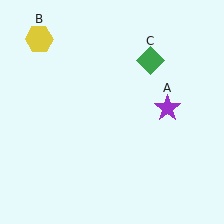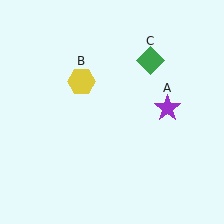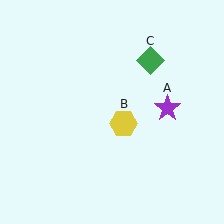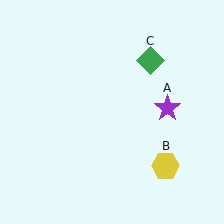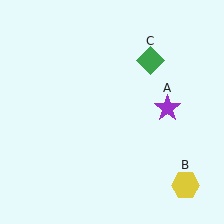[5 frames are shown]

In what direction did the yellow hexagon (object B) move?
The yellow hexagon (object B) moved down and to the right.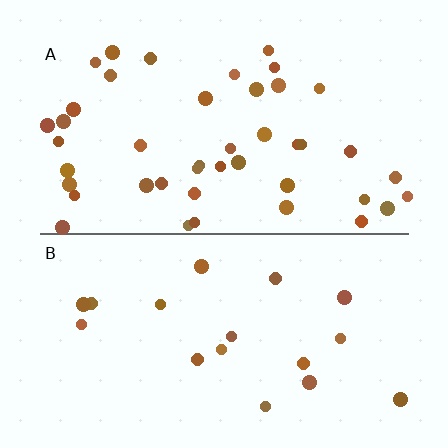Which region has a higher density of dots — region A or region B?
A (the top).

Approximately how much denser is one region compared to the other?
Approximately 2.5× — region A over region B.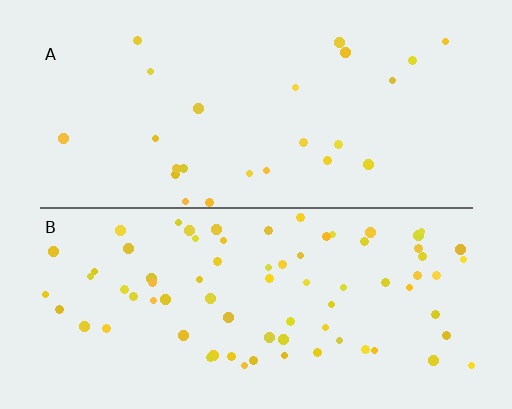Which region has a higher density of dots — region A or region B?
B (the bottom).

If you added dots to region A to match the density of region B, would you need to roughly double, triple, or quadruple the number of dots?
Approximately triple.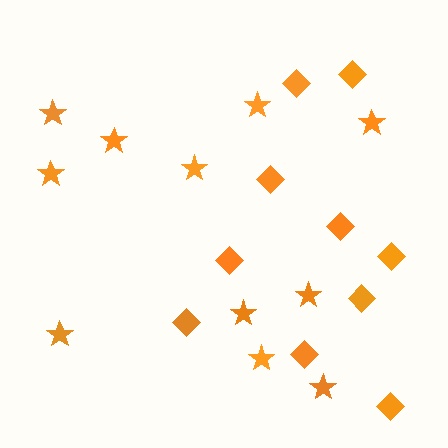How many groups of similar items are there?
There are 2 groups: one group of diamonds (10) and one group of stars (11).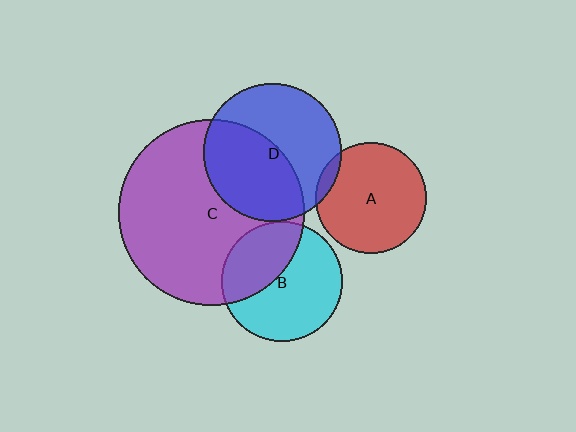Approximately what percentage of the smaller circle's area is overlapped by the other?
Approximately 5%.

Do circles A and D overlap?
Yes.